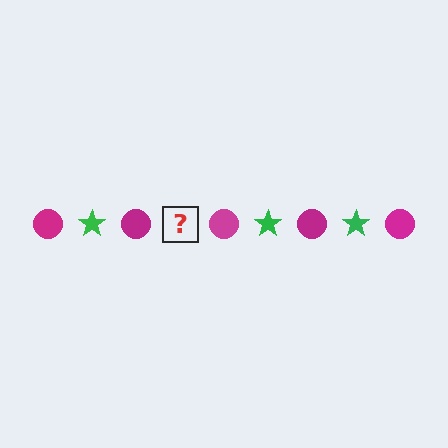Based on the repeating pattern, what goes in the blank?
The blank should be a green star.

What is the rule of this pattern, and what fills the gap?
The rule is that the pattern alternates between magenta circle and green star. The gap should be filled with a green star.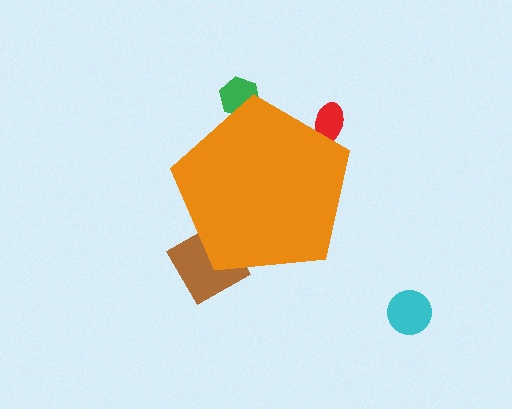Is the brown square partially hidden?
Yes, the brown square is partially hidden behind the orange pentagon.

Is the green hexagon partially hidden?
Yes, the green hexagon is partially hidden behind the orange pentagon.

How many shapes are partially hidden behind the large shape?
3 shapes are partially hidden.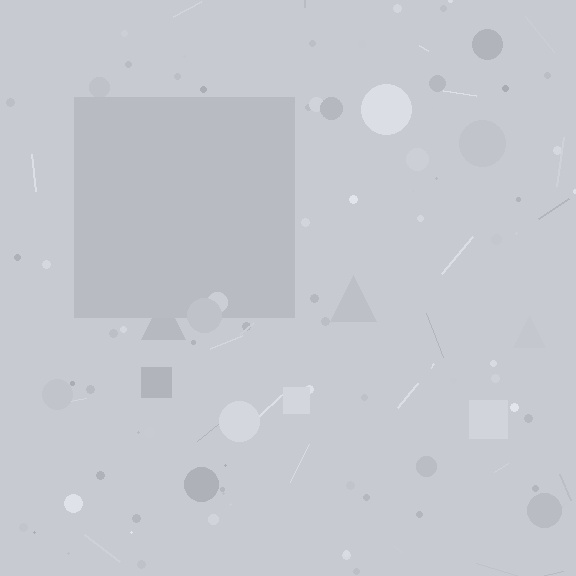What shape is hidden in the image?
A square is hidden in the image.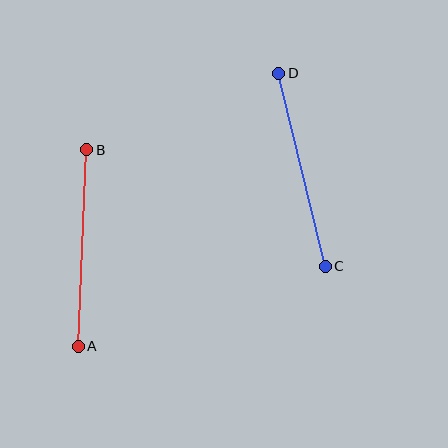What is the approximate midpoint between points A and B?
The midpoint is at approximately (82, 248) pixels.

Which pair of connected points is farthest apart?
Points C and D are farthest apart.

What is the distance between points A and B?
The distance is approximately 197 pixels.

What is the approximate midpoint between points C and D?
The midpoint is at approximately (302, 170) pixels.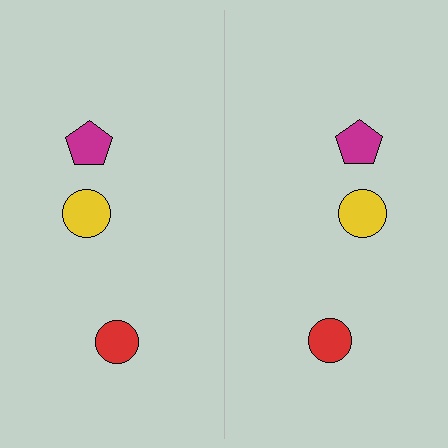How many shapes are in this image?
There are 6 shapes in this image.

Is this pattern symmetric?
Yes, this pattern has bilateral (reflection) symmetry.